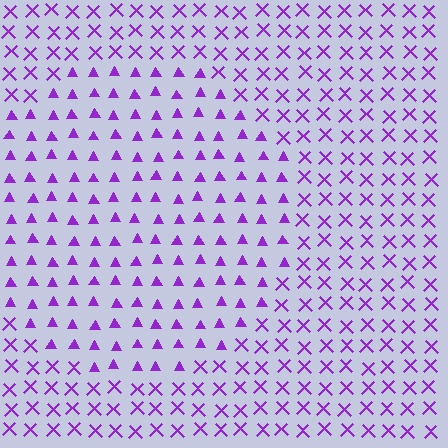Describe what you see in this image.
The image is filled with small purple elements arranged in a uniform grid. A circle-shaped region contains triangles, while the surrounding area contains X marks. The boundary is defined purely by the change in element shape.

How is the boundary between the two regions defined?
The boundary is defined by a change in element shape: triangles inside vs. X marks outside. All elements share the same color and spacing.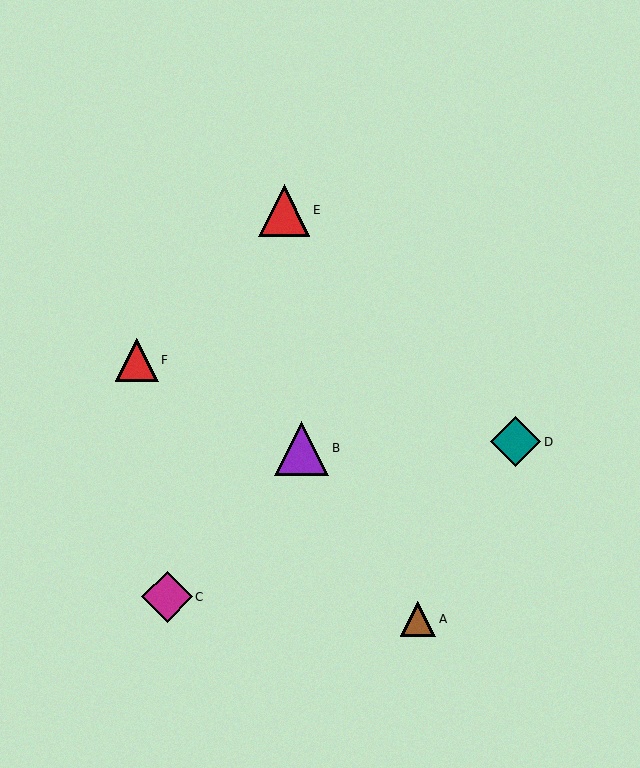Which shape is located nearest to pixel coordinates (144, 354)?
The red triangle (labeled F) at (137, 360) is nearest to that location.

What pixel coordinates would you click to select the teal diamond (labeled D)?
Click at (516, 442) to select the teal diamond D.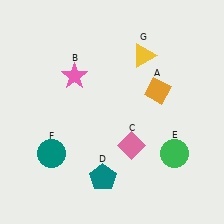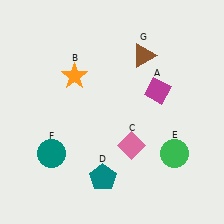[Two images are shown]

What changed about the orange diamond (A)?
In Image 1, A is orange. In Image 2, it changed to magenta.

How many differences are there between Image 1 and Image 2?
There are 3 differences between the two images.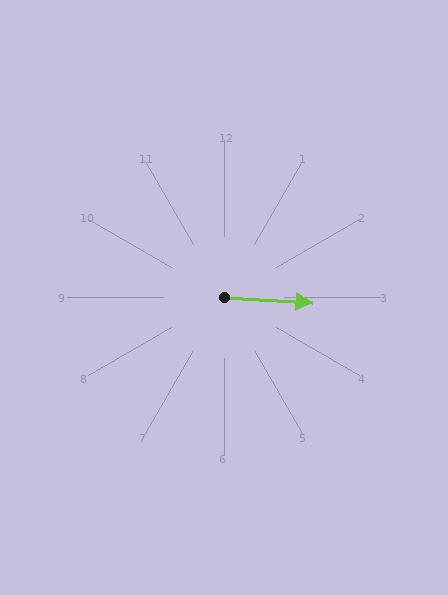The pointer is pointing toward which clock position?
Roughly 3 o'clock.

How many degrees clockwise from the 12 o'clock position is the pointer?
Approximately 93 degrees.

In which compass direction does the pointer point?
East.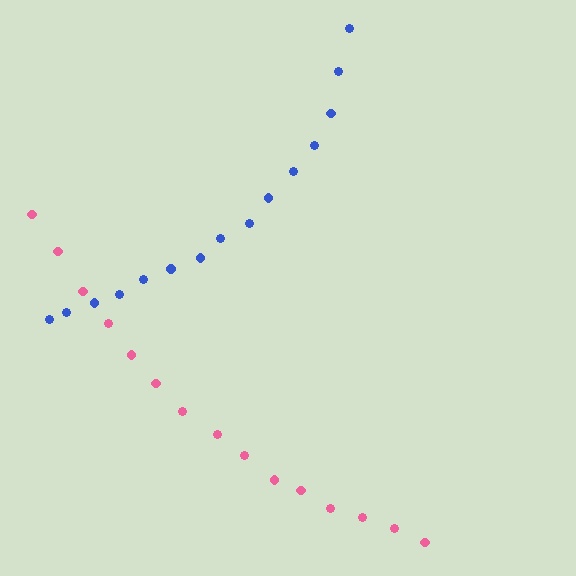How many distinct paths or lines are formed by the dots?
There are 2 distinct paths.